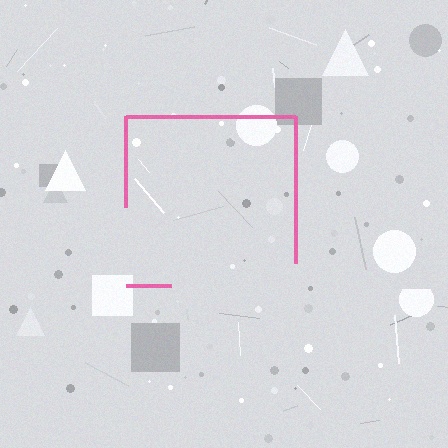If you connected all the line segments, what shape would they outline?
They would outline a square.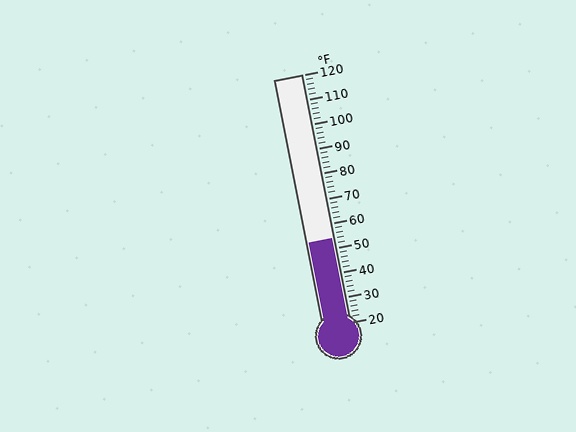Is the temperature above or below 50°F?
The temperature is above 50°F.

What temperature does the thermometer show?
The thermometer shows approximately 54°F.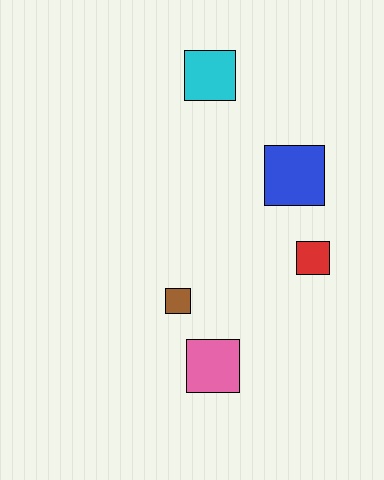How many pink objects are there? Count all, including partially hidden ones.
There is 1 pink object.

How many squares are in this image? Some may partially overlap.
There are 5 squares.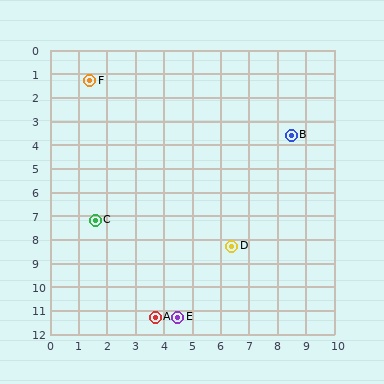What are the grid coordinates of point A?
Point A is at approximately (3.7, 11.3).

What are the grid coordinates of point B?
Point B is at approximately (8.5, 3.6).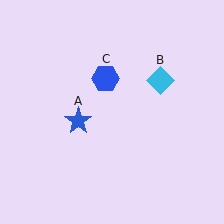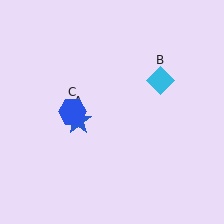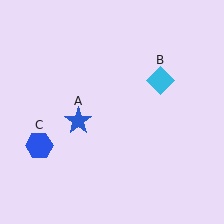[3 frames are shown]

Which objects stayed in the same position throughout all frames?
Blue star (object A) and cyan diamond (object B) remained stationary.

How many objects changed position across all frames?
1 object changed position: blue hexagon (object C).